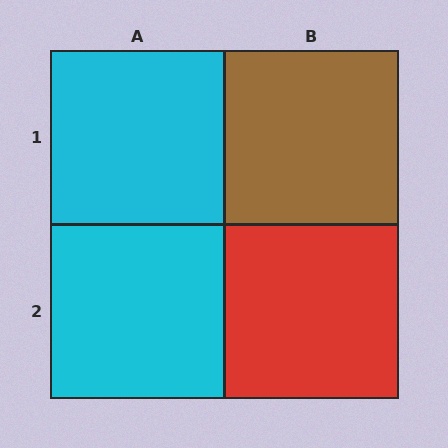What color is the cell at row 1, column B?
Brown.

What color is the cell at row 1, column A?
Cyan.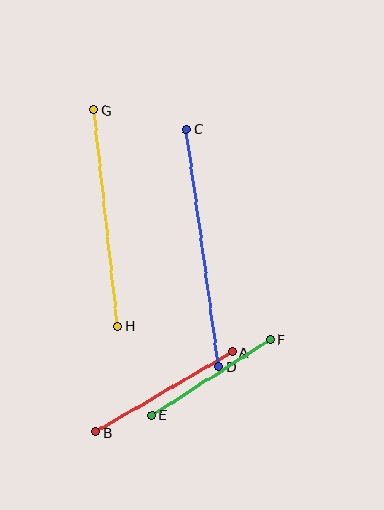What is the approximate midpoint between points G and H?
The midpoint is at approximately (106, 218) pixels.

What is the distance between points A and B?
The distance is approximately 158 pixels.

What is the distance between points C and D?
The distance is approximately 240 pixels.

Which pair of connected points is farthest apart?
Points C and D are farthest apart.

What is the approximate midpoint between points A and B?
The midpoint is at approximately (164, 392) pixels.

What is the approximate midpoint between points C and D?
The midpoint is at approximately (202, 248) pixels.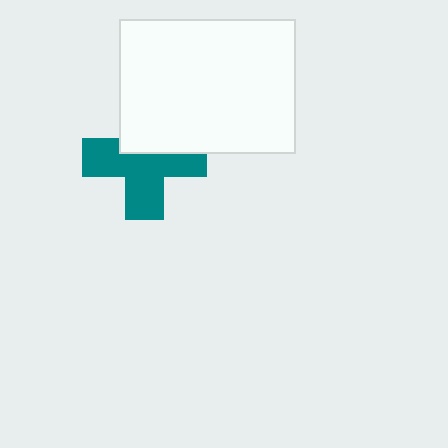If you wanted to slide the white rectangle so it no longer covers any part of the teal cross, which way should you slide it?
Slide it up — that is the most direct way to separate the two shapes.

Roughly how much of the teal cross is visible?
About half of it is visible (roughly 64%).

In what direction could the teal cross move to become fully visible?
The teal cross could move down. That would shift it out from behind the white rectangle entirely.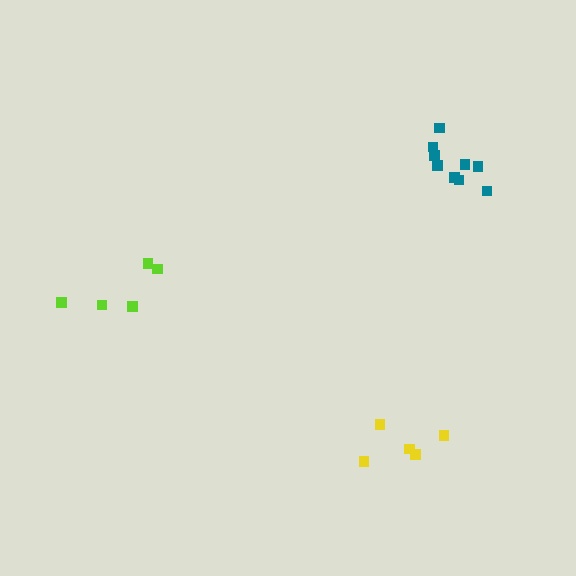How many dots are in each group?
Group 1: 5 dots, Group 2: 5 dots, Group 3: 9 dots (19 total).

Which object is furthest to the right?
The teal cluster is rightmost.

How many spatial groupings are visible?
There are 3 spatial groupings.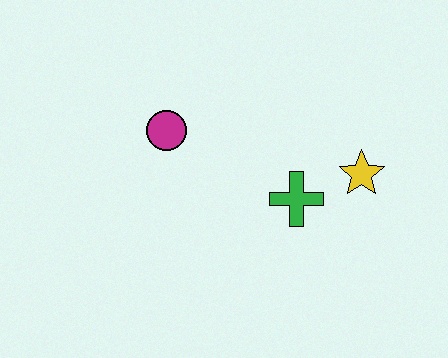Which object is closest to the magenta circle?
The green cross is closest to the magenta circle.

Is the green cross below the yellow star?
Yes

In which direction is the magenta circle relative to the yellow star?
The magenta circle is to the left of the yellow star.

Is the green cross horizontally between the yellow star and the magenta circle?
Yes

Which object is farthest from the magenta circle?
The yellow star is farthest from the magenta circle.